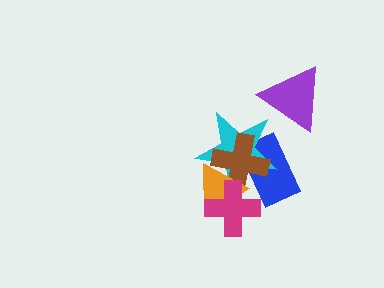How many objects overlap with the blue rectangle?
4 objects overlap with the blue rectangle.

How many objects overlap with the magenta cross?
4 objects overlap with the magenta cross.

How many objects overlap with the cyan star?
4 objects overlap with the cyan star.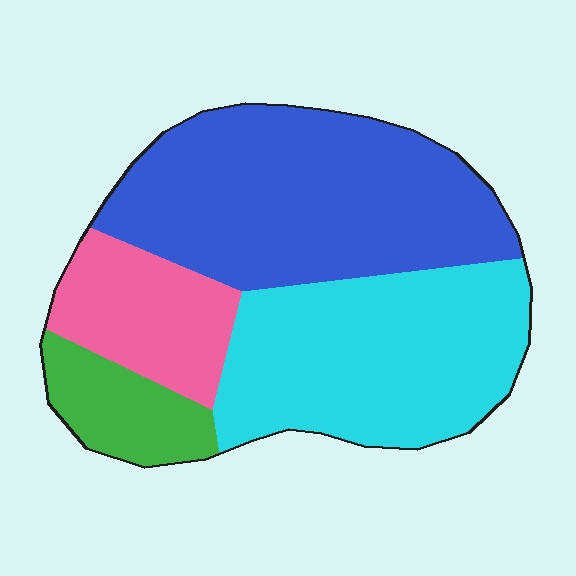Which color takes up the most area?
Blue, at roughly 40%.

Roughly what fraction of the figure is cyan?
Cyan takes up between a quarter and a half of the figure.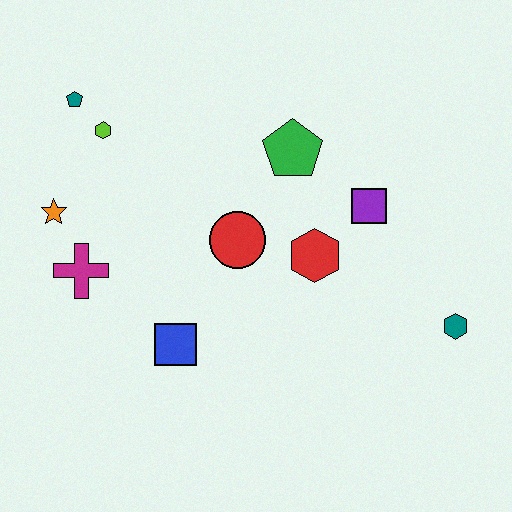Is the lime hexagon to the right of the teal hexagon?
No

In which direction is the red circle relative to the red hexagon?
The red circle is to the left of the red hexagon.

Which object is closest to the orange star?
The magenta cross is closest to the orange star.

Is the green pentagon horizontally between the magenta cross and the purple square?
Yes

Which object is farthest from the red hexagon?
The teal pentagon is farthest from the red hexagon.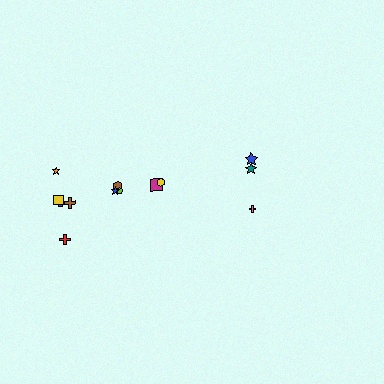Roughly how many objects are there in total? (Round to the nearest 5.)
Roughly 15 objects in total.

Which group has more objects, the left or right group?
The left group.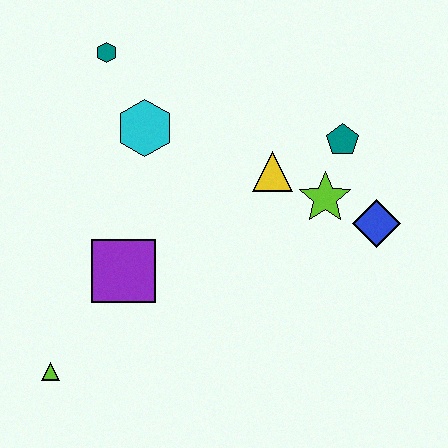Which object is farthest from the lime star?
The lime triangle is farthest from the lime star.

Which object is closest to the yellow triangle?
The lime star is closest to the yellow triangle.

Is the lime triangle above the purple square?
No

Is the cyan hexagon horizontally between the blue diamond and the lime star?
No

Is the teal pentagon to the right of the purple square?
Yes